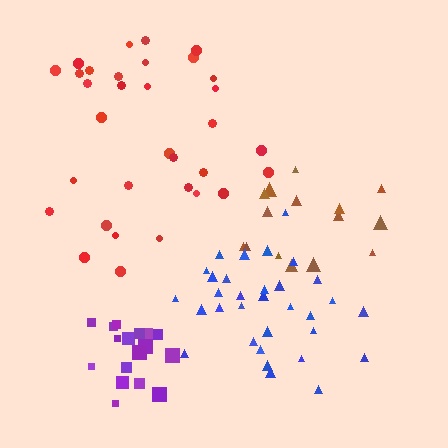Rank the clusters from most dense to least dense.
purple, blue, brown, red.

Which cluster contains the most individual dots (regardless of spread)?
Red (33).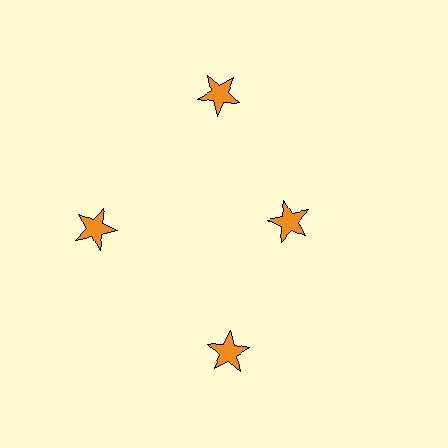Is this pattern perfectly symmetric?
No. The 4 orange stars are arranged in a ring, but one element near the 3 o'clock position is pulled inward toward the center, breaking the 4-fold rotational symmetry.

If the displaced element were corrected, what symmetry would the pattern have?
It would have 4-fold rotational symmetry — the pattern would map onto itself every 90 degrees.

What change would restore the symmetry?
The symmetry would be restored by moving it outward, back onto the ring so that all 4 stars sit at equal angles and equal distance from the center.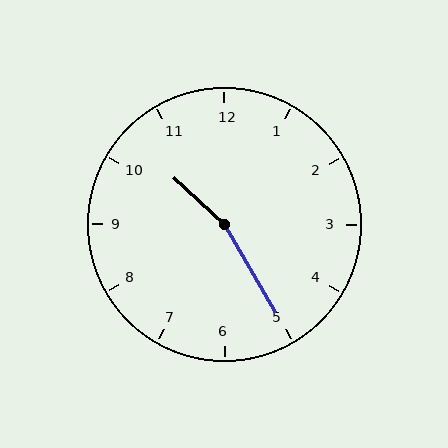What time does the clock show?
10:25.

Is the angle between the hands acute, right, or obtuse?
It is obtuse.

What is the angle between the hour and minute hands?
Approximately 162 degrees.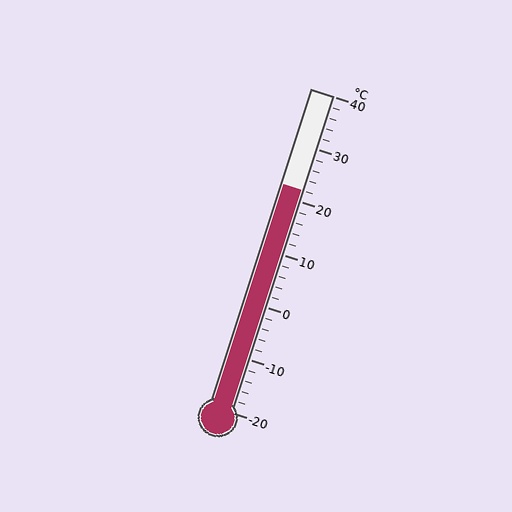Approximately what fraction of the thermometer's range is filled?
The thermometer is filled to approximately 70% of its range.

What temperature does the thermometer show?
The thermometer shows approximately 22°C.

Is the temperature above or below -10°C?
The temperature is above -10°C.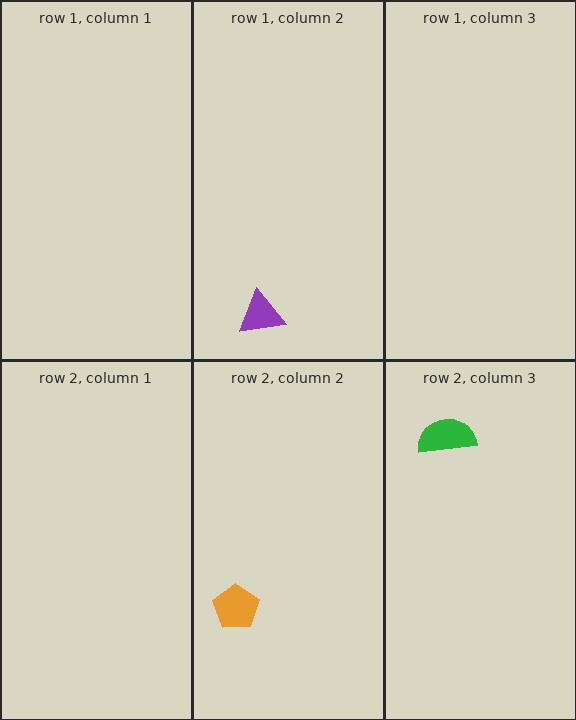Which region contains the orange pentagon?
The row 2, column 2 region.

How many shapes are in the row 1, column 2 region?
1.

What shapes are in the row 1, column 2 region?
The purple triangle.